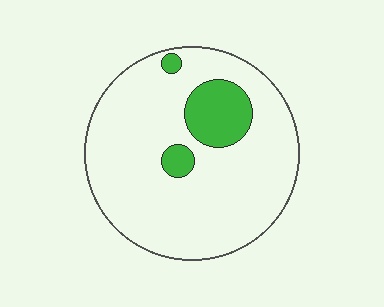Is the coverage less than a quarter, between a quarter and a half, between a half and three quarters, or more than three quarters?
Less than a quarter.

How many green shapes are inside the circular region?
3.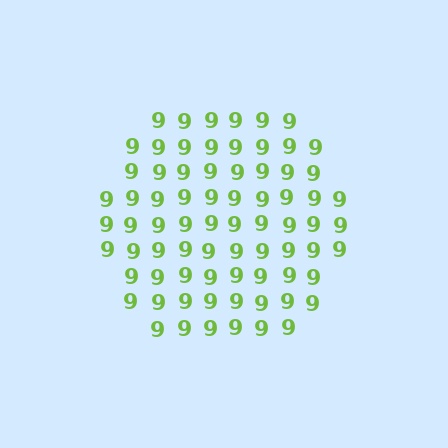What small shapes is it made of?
It is made of small digit 9's.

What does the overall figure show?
The overall figure shows a hexagon.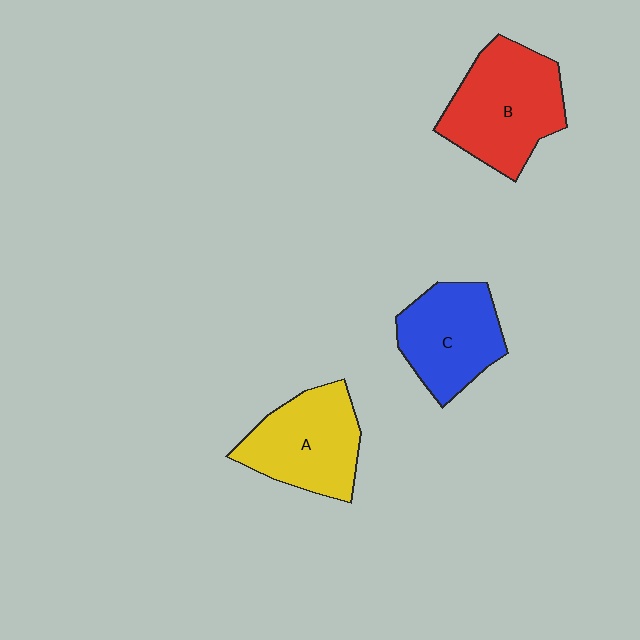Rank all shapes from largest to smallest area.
From largest to smallest: B (red), A (yellow), C (blue).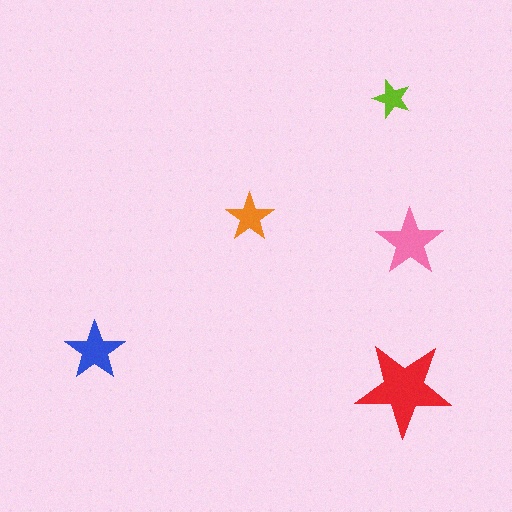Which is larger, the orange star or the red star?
The red one.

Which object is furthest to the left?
The blue star is leftmost.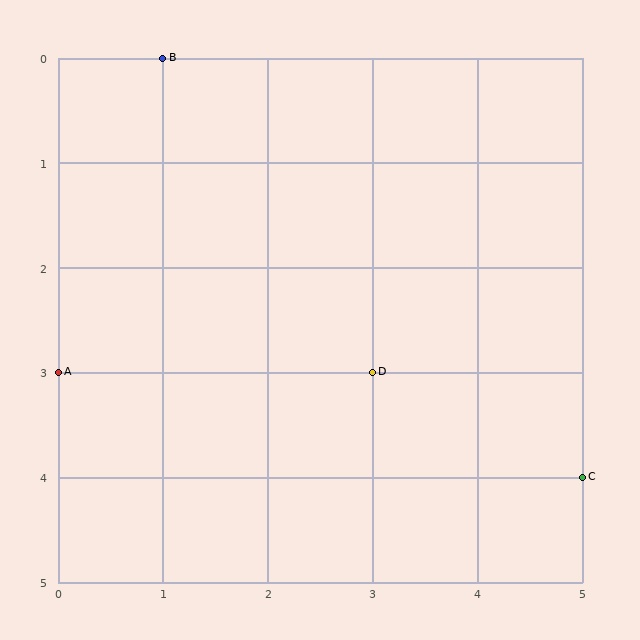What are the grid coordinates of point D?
Point D is at grid coordinates (3, 3).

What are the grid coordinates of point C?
Point C is at grid coordinates (5, 4).